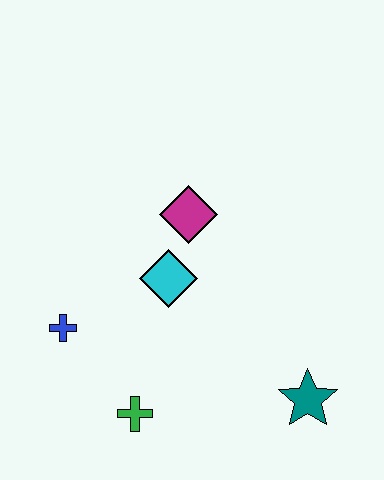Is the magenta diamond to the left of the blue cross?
No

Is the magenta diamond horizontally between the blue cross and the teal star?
Yes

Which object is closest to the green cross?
The blue cross is closest to the green cross.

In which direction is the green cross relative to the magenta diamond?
The green cross is below the magenta diamond.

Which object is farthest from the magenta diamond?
The teal star is farthest from the magenta diamond.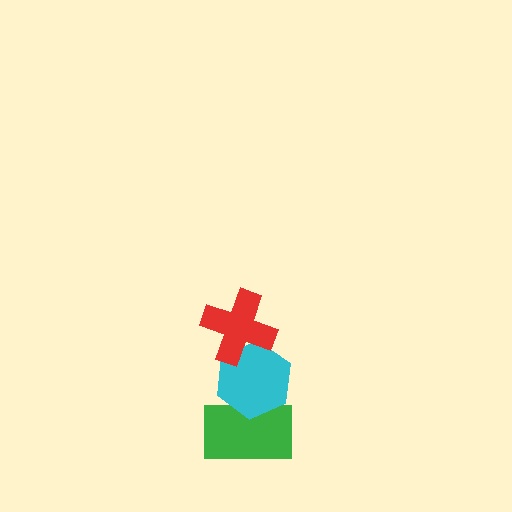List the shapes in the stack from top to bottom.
From top to bottom: the red cross, the cyan hexagon, the green rectangle.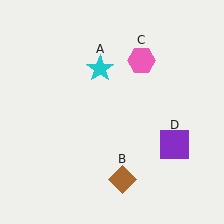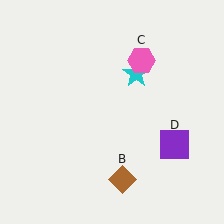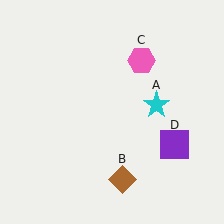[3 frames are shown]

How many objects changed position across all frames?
1 object changed position: cyan star (object A).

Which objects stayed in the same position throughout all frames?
Brown diamond (object B) and pink hexagon (object C) and purple square (object D) remained stationary.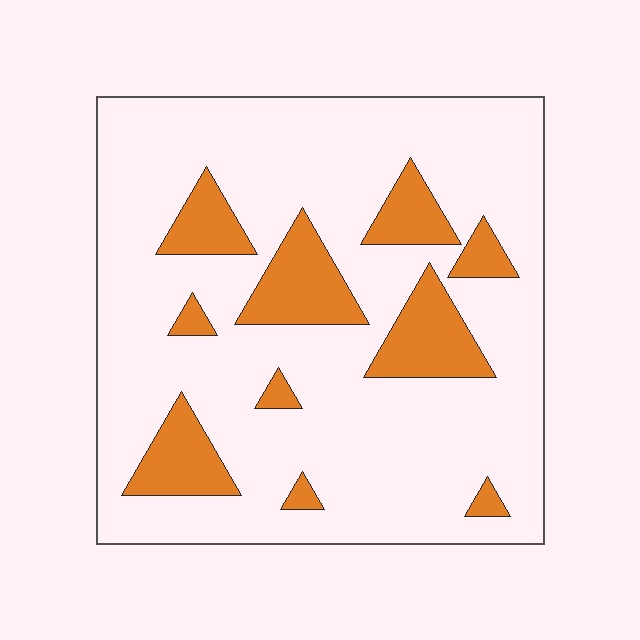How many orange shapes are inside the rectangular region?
10.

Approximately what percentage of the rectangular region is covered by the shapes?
Approximately 20%.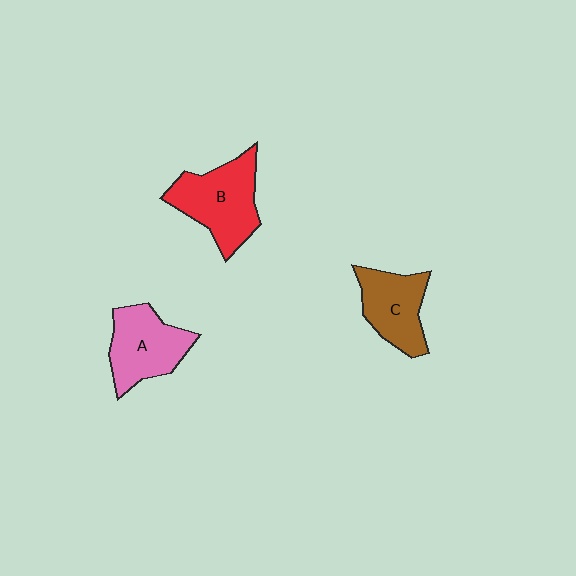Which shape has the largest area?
Shape B (red).